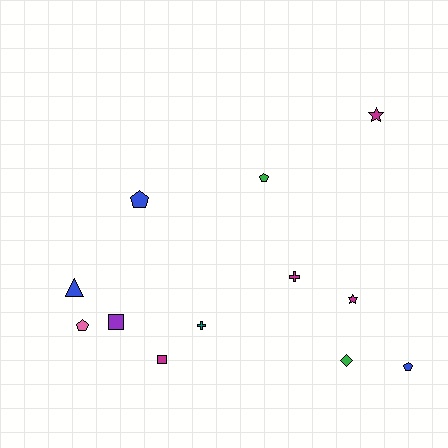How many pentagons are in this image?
There are 4 pentagons.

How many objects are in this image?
There are 12 objects.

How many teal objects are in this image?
There is 1 teal object.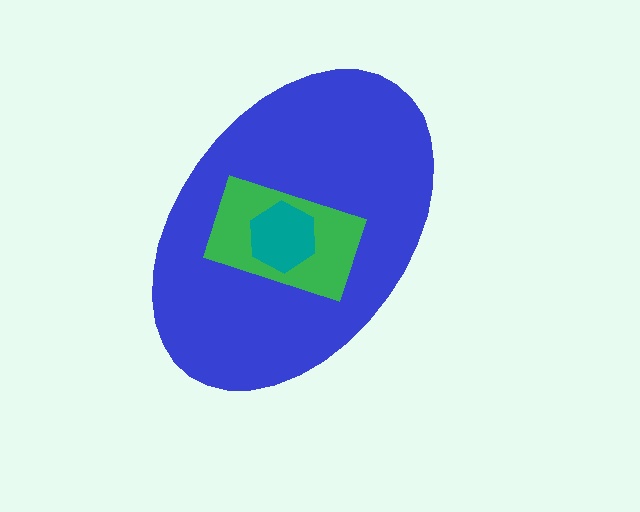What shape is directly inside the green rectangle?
The teal hexagon.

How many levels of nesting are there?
3.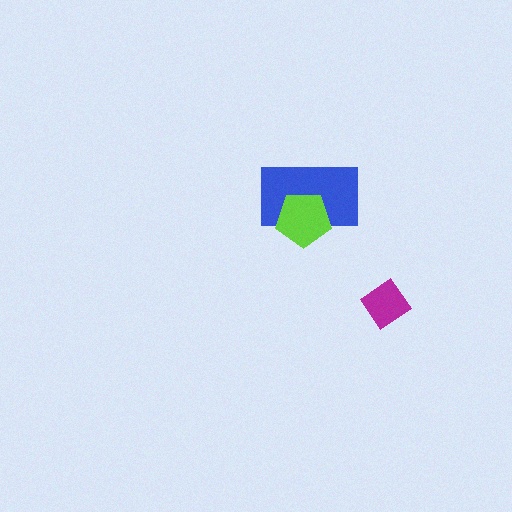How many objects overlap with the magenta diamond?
0 objects overlap with the magenta diamond.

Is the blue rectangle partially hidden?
Yes, it is partially covered by another shape.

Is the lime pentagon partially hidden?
No, no other shape covers it.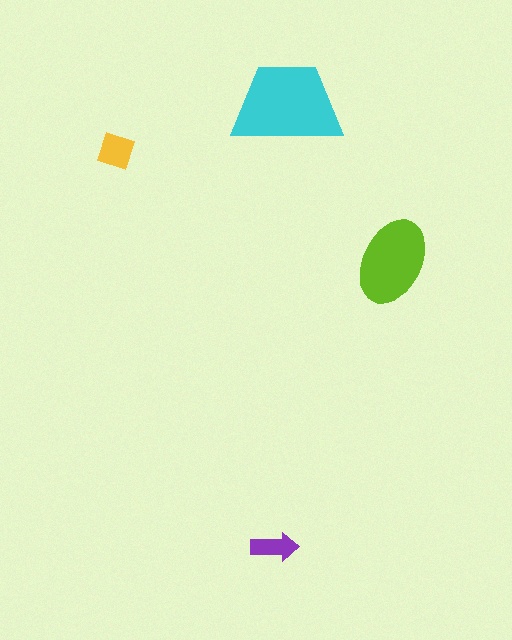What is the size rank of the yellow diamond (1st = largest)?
3rd.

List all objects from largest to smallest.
The cyan trapezoid, the lime ellipse, the yellow diamond, the purple arrow.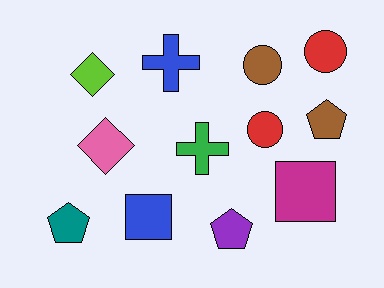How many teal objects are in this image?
There is 1 teal object.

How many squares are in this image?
There are 2 squares.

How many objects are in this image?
There are 12 objects.